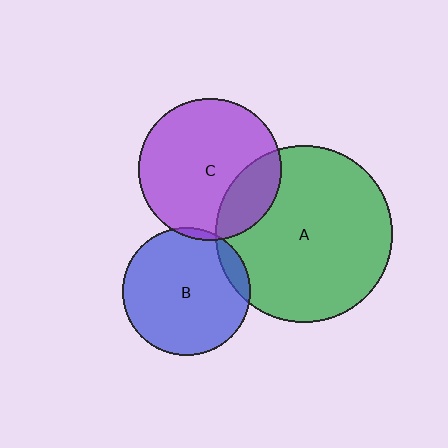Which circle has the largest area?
Circle A (green).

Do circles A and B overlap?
Yes.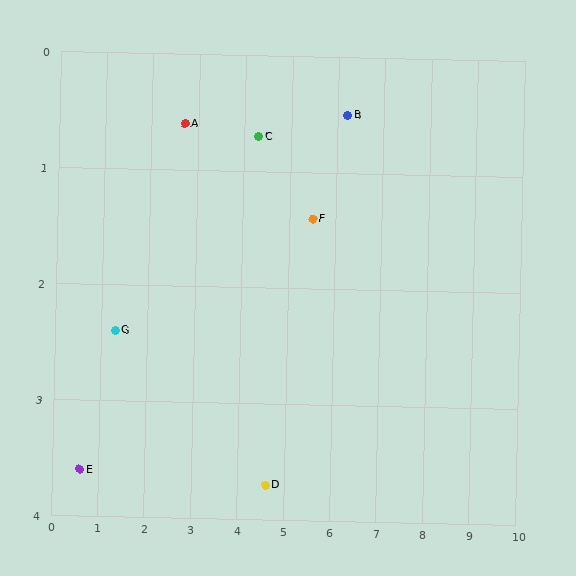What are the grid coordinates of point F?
Point F is at approximately (5.5, 1.4).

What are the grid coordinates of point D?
Point D is at approximately (4.6, 3.7).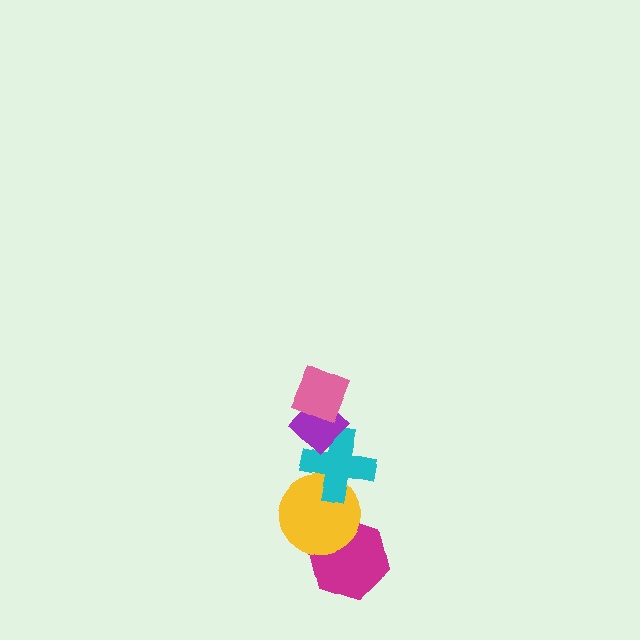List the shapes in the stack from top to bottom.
From top to bottom: the pink diamond, the purple diamond, the cyan cross, the yellow circle, the magenta hexagon.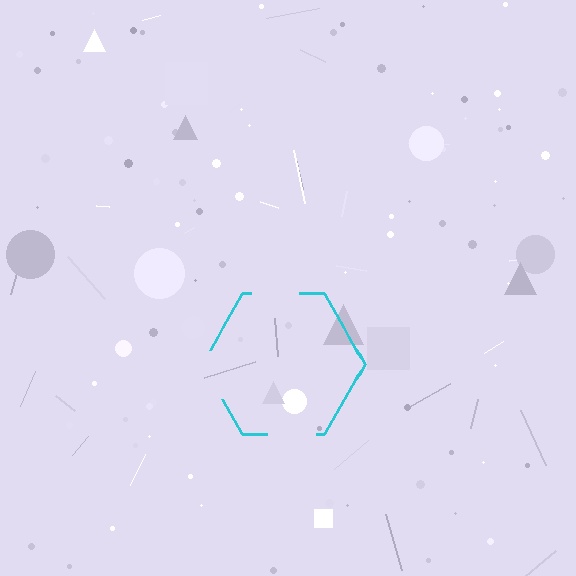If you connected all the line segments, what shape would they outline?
They would outline a hexagon.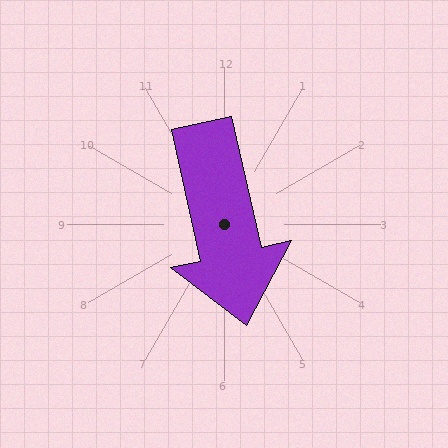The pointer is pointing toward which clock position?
Roughly 6 o'clock.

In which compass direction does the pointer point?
South.